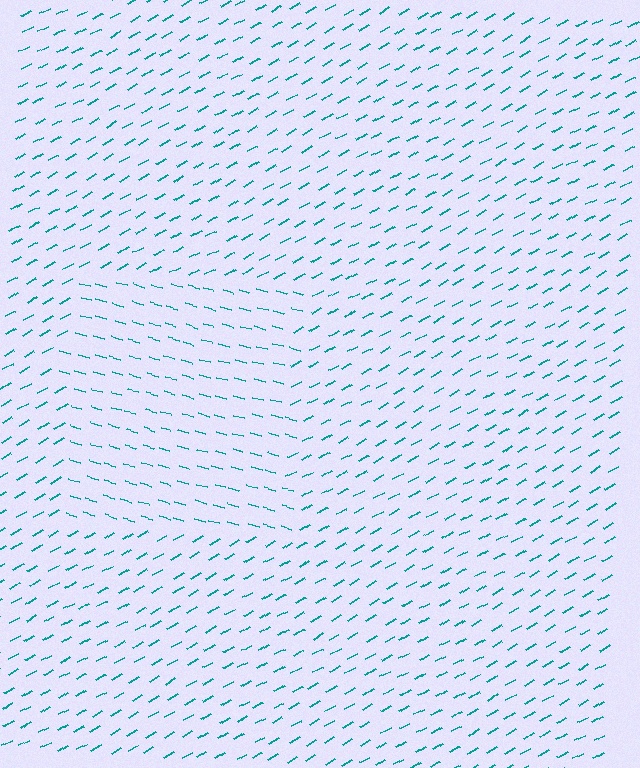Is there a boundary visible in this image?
Yes, there is a texture boundary formed by a change in line orientation.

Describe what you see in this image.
The image is filled with small teal line segments. A rectangle region in the image has lines oriented differently from the surrounding lines, creating a visible texture boundary.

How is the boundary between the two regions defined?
The boundary is defined purely by a change in line orientation (approximately 45 degrees difference). All lines are the same color and thickness.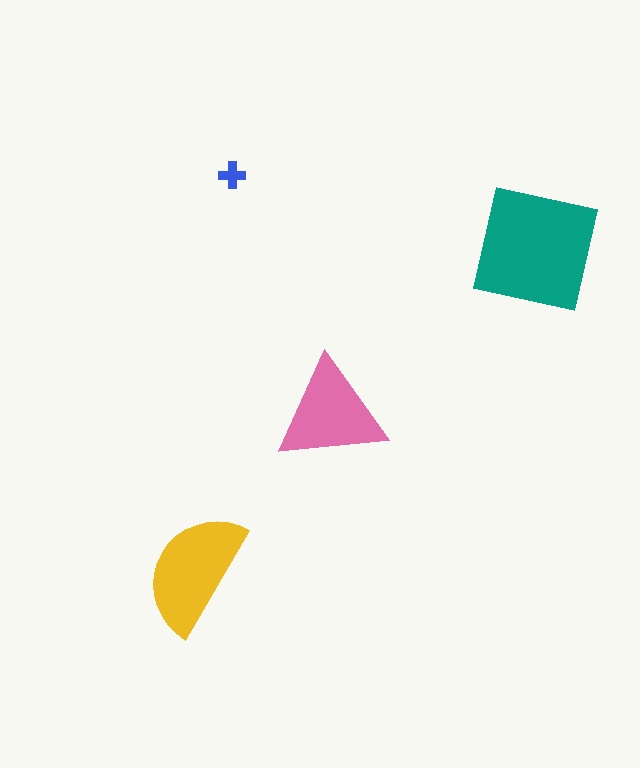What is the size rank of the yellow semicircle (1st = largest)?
2nd.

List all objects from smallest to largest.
The blue cross, the pink triangle, the yellow semicircle, the teal square.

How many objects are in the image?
There are 4 objects in the image.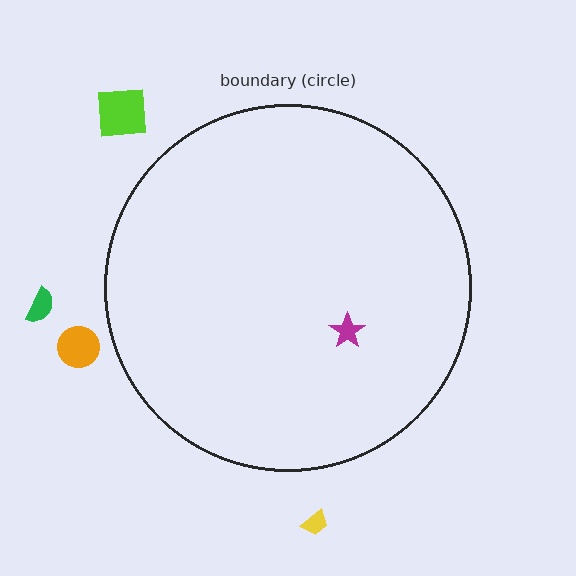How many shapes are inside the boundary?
1 inside, 4 outside.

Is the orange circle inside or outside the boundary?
Outside.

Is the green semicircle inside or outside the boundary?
Outside.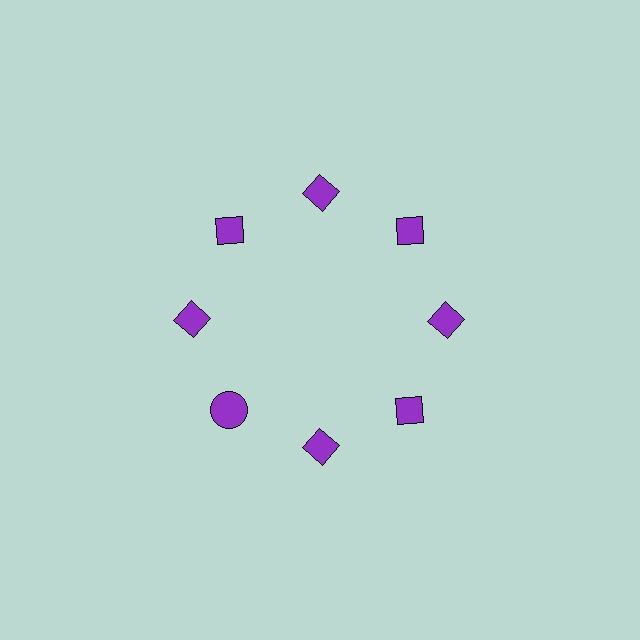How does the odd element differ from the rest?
It has a different shape: circle instead of diamond.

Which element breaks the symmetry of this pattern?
The purple circle at roughly the 8 o'clock position breaks the symmetry. All other shapes are purple diamonds.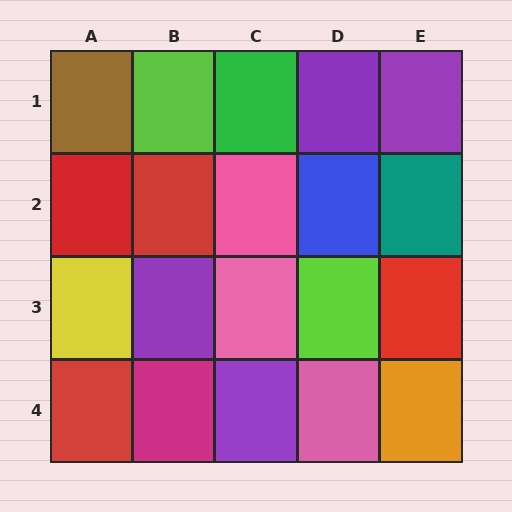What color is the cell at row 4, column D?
Pink.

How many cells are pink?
3 cells are pink.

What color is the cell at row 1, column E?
Purple.